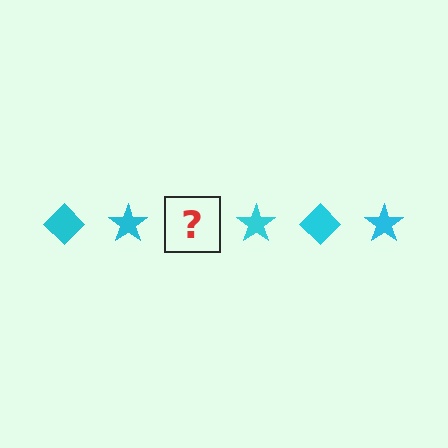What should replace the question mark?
The question mark should be replaced with a cyan diamond.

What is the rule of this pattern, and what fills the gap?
The rule is that the pattern cycles through diamond, star shapes in cyan. The gap should be filled with a cyan diamond.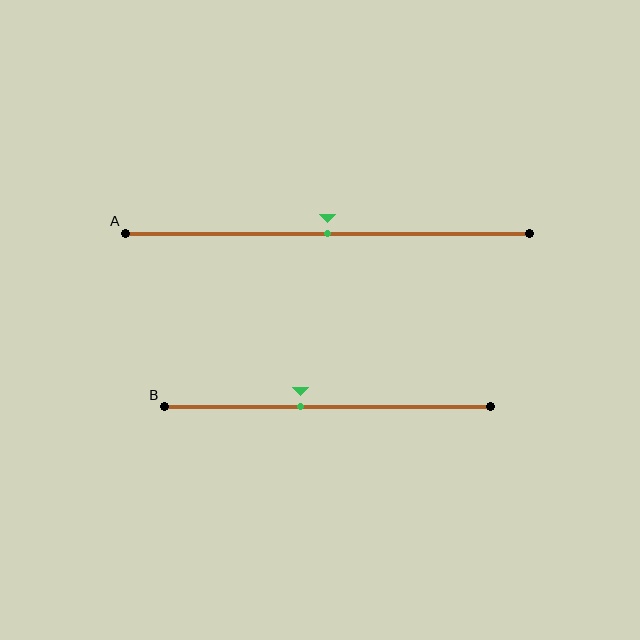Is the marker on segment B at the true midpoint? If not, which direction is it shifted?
No, the marker on segment B is shifted to the left by about 8% of the segment length.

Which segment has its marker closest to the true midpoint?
Segment A has its marker closest to the true midpoint.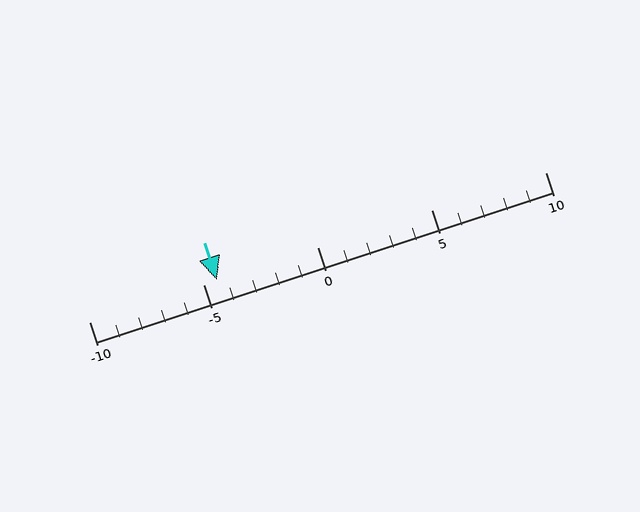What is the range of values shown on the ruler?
The ruler shows values from -10 to 10.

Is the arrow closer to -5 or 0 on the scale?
The arrow is closer to -5.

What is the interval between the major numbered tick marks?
The major tick marks are spaced 5 units apart.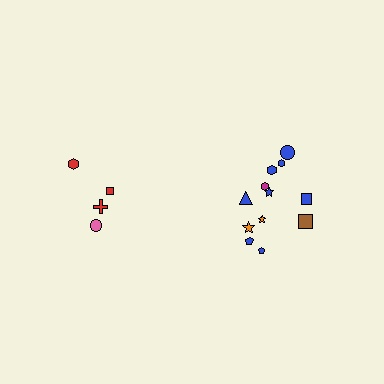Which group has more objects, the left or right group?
The right group.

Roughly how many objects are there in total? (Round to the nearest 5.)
Roughly 15 objects in total.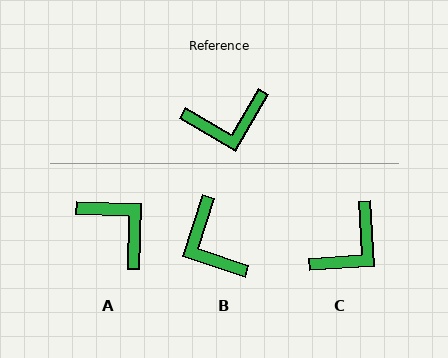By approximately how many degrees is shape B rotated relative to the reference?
Approximately 78 degrees clockwise.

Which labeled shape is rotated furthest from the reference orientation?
A, about 118 degrees away.